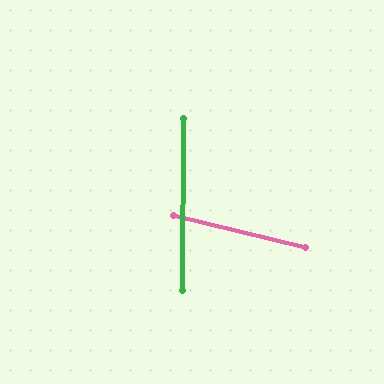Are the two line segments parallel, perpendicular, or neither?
Neither parallel nor perpendicular — they differ by about 77°.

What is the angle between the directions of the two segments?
Approximately 77 degrees.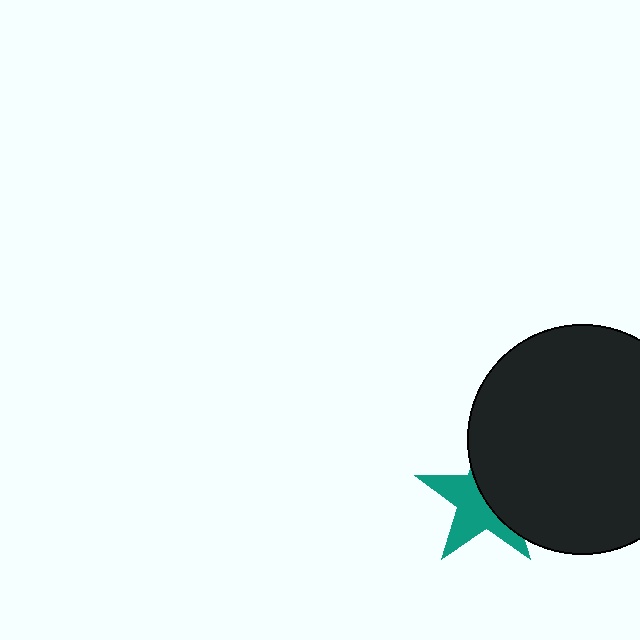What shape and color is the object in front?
The object in front is a black circle.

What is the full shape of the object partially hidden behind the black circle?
The partially hidden object is a teal star.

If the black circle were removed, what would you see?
You would see the complete teal star.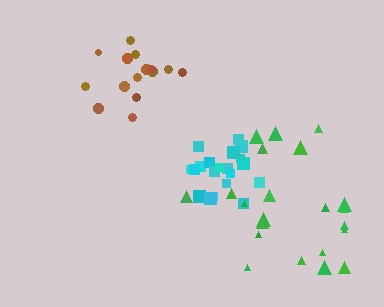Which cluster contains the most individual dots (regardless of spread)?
Green (22).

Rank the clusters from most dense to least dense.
cyan, brown, green.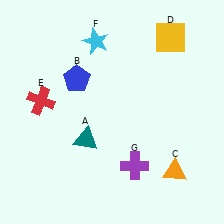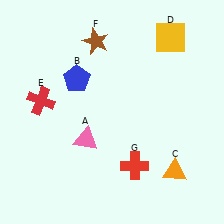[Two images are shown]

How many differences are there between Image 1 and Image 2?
There are 3 differences between the two images.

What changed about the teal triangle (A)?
In Image 1, A is teal. In Image 2, it changed to pink.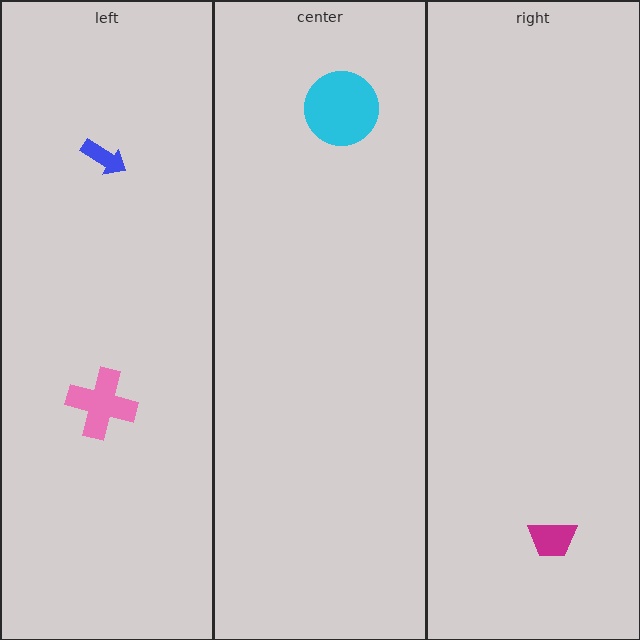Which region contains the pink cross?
The left region.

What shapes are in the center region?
The cyan circle.